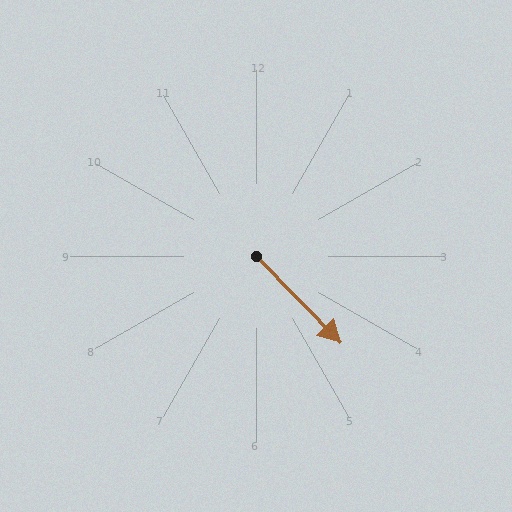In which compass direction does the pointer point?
Southeast.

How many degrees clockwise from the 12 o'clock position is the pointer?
Approximately 136 degrees.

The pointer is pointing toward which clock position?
Roughly 5 o'clock.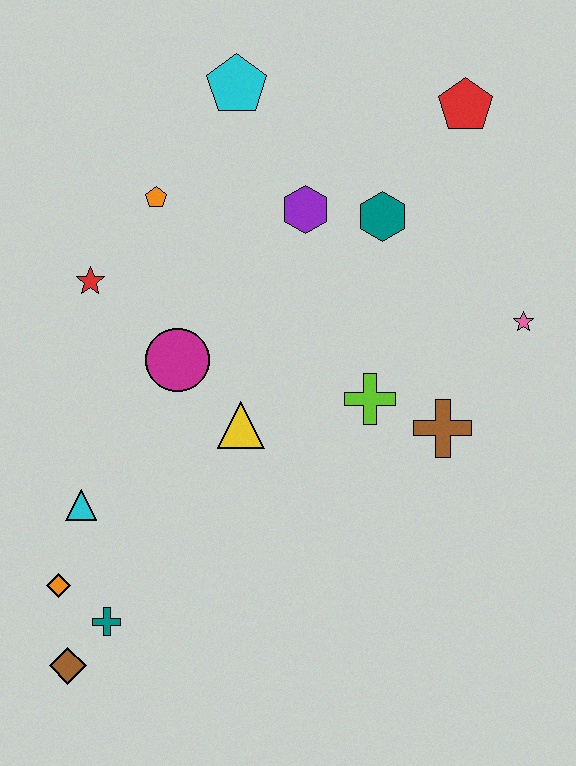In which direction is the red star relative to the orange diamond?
The red star is above the orange diamond.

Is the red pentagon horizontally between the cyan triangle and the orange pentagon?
No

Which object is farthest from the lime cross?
The brown diamond is farthest from the lime cross.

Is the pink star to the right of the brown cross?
Yes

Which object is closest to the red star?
The orange pentagon is closest to the red star.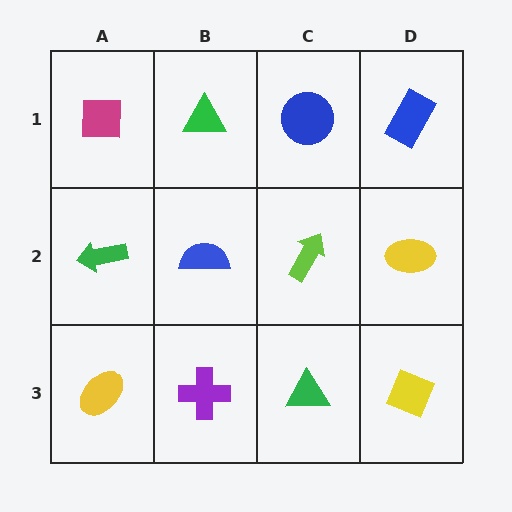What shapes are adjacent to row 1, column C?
A lime arrow (row 2, column C), a green triangle (row 1, column B), a blue rectangle (row 1, column D).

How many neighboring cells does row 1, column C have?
3.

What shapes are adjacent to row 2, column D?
A blue rectangle (row 1, column D), a yellow diamond (row 3, column D), a lime arrow (row 2, column C).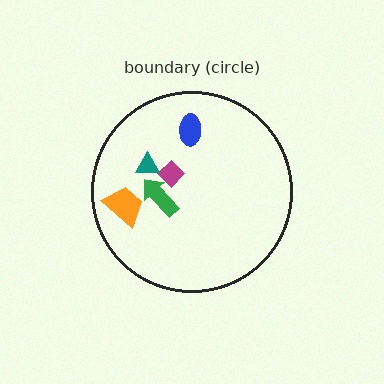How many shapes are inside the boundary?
5 inside, 0 outside.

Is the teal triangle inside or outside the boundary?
Inside.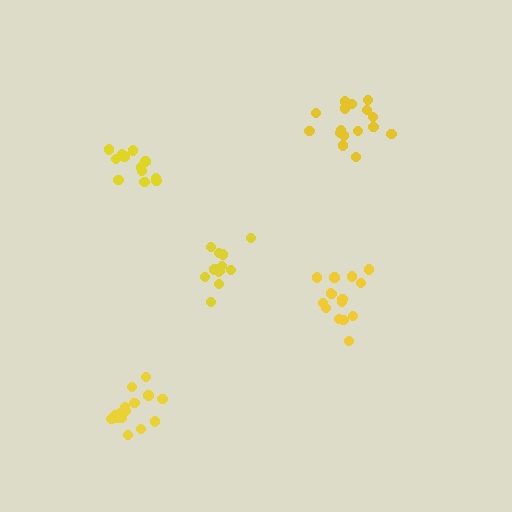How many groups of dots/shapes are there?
There are 5 groups.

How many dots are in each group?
Group 1: 13 dots, Group 2: 16 dots, Group 3: 12 dots, Group 4: 16 dots, Group 5: 15 dots (72 total).